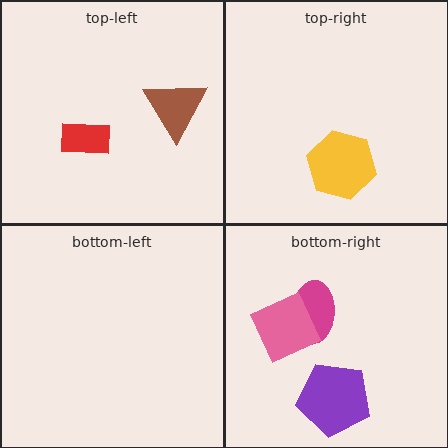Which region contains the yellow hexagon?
The top-right region.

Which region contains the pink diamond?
The bottom-right region.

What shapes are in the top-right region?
The yellow hexagon.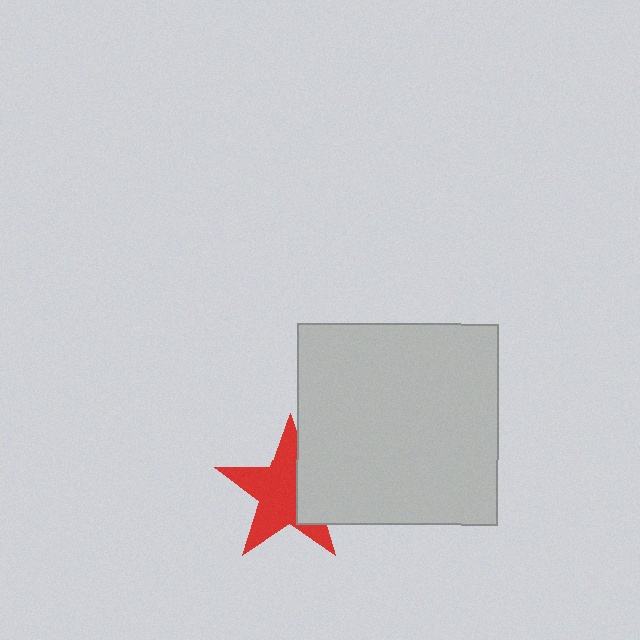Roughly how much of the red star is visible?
Most of it is visible (roughly 67%).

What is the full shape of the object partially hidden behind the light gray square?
The partially hidden object is a red star.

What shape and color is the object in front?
The object in front is a light gray square.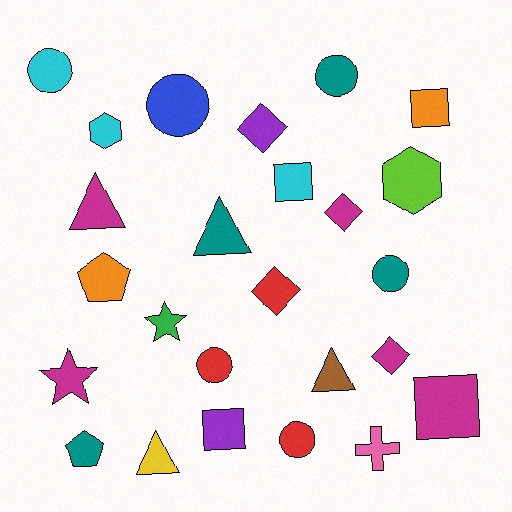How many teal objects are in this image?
There are 4 teal objects.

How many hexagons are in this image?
There are 2 hexagons.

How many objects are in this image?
There are 25 objects.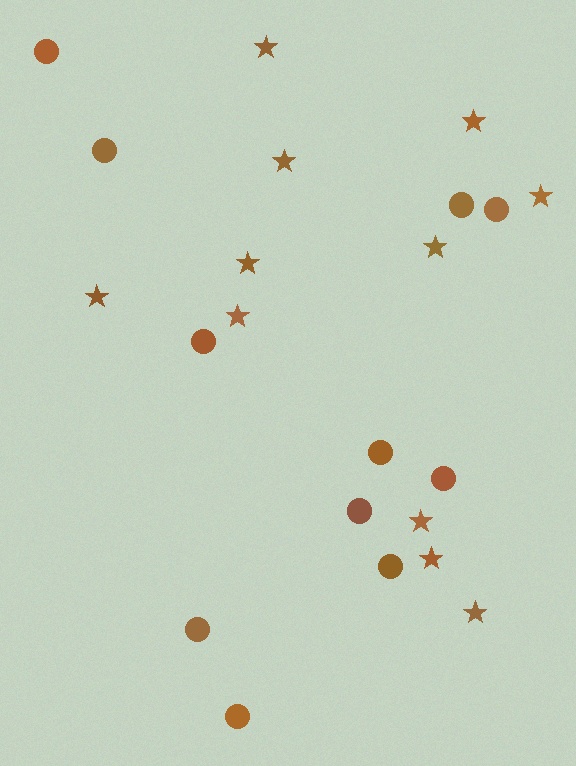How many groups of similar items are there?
There are 2 groups: one group of stars (11) and one group of circles (11).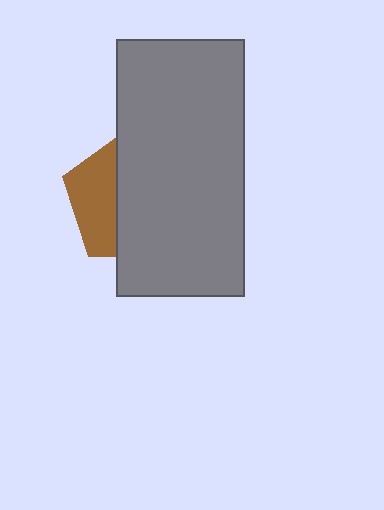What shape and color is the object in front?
The object in front is a gray rectangle.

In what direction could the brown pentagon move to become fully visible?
The brown pentagon could move left. That would shift it out from behind the gray rectangle entirely.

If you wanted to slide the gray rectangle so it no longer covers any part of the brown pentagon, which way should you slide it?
Slide it right — that is the most direct way to separate the two shapes.